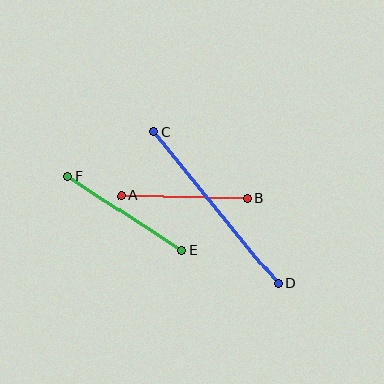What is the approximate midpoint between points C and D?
The midpoint is at approximately (215, 208) pixels.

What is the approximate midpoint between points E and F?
The midpoint is at approximately (125, 213) pixels.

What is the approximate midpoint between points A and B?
The midpoint is at approximately (184, 197) pixels.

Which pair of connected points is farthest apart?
Points C and D are farthest apart.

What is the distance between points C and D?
The distance is approximately 196 pixels.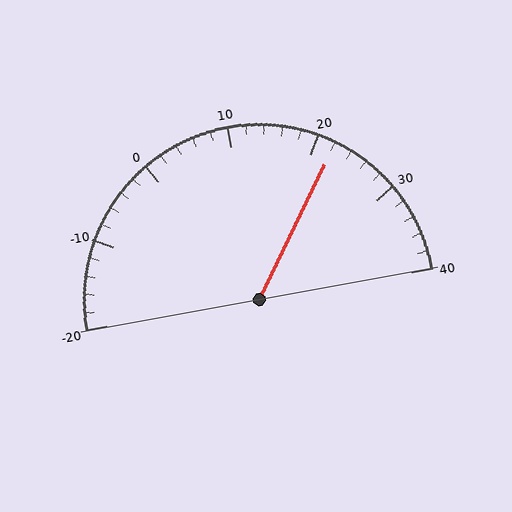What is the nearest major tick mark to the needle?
The nearest major tick mark is 20.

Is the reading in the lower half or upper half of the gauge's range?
The reading is in the upper half of the range (-20 to 40).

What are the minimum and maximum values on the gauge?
The gauge ranges from -20 to 40.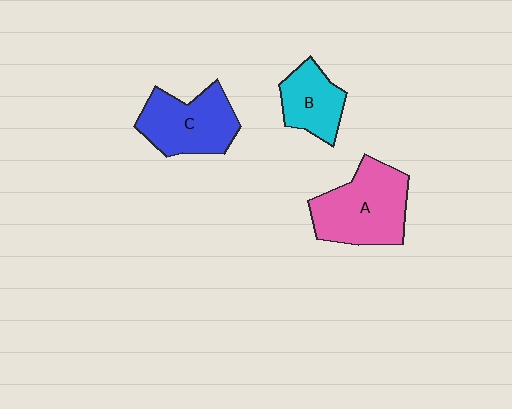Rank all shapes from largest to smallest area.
From largest to smallest: A (pink), C (blue), B (cyan).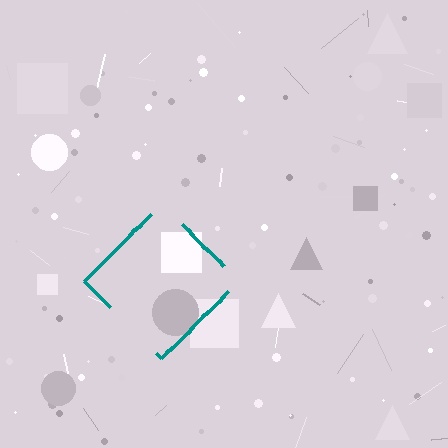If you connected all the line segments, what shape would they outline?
They would outline a diamond.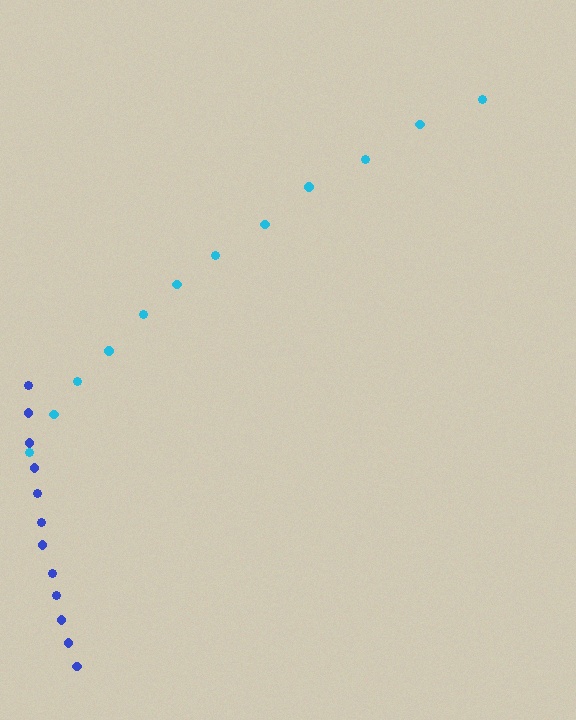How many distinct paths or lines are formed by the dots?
There are 2 distinct paths.